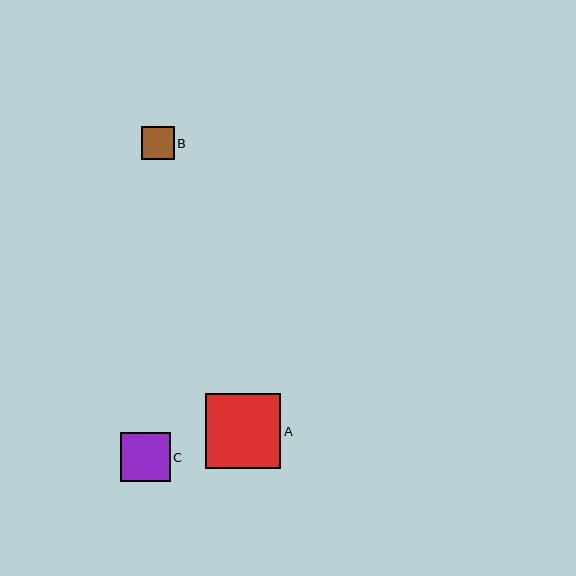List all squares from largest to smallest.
From largest to smallest: A, C, B.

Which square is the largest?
Square A is the largest with a size of approximately 75 pixels.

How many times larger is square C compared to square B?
Square C is approximately 1.5 times the size of square B.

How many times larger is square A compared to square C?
Square A is approximately 1.5 times the size of square C.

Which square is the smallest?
Square B is the smallest with a size of approximately 33 pixels.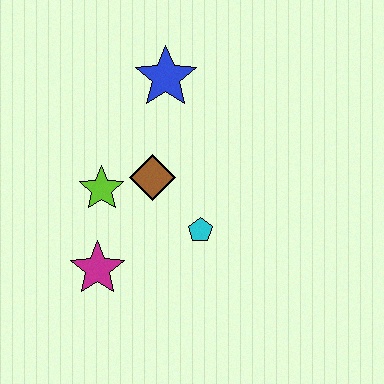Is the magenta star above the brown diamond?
No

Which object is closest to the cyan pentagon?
The brown diamond is closest to the cyan pentagon.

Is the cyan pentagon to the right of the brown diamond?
Yes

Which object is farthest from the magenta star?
The blue star is farthest from the magenta star.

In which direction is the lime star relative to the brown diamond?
The lime star is to the left of the brown diamond.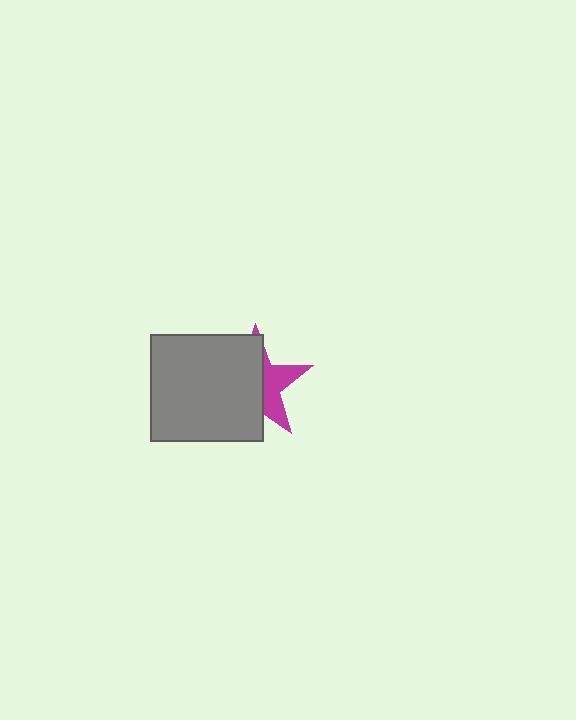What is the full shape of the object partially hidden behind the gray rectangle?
The partially hidden object is a magenta star.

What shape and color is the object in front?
The object in front is a gray rectangle.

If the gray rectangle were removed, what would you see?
You would see the complete magenta star.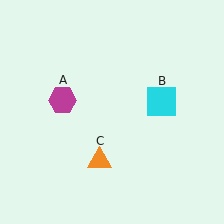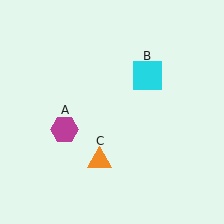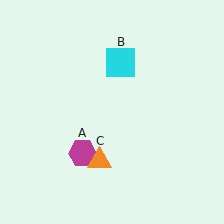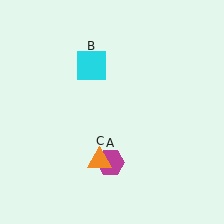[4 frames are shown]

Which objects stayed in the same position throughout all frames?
Orange triangle (object C) remained stationary.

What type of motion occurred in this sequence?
The magenta hexagon (object A), cyan square (object B) rotated counterclockwise around the center of the scene.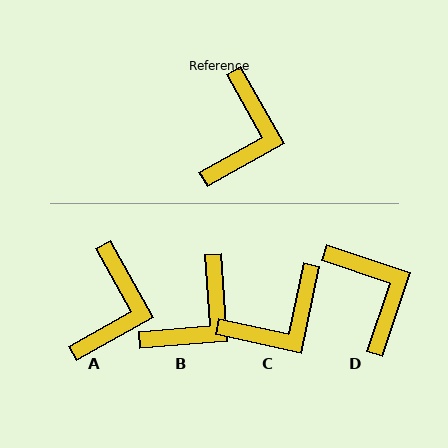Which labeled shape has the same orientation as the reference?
A.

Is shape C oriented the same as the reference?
No, it is off by about 41 degrees.